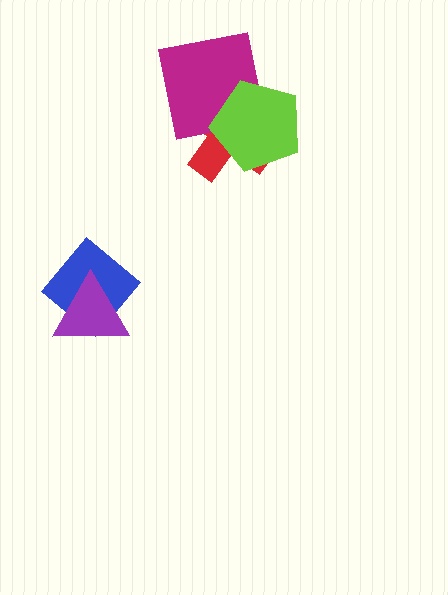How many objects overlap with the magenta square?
2 objects overlap with the magenta square.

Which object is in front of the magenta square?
The lime pentagon is in front of the magenta square.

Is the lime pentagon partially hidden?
No, no other shape covers it.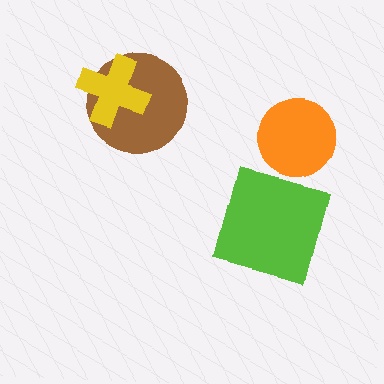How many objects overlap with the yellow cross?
1 object overlaps with the yellow cross.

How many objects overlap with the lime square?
0 objects overlap with the lime square.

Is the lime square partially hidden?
No, no other shape covers it.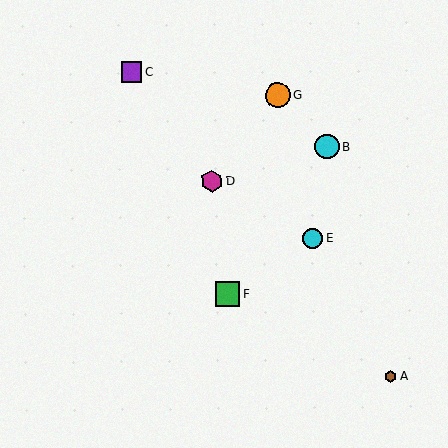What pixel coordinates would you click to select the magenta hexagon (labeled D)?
Click at (212, 181) to select the magenta hexagon D.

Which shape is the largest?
The green square (labeled F) is the largest.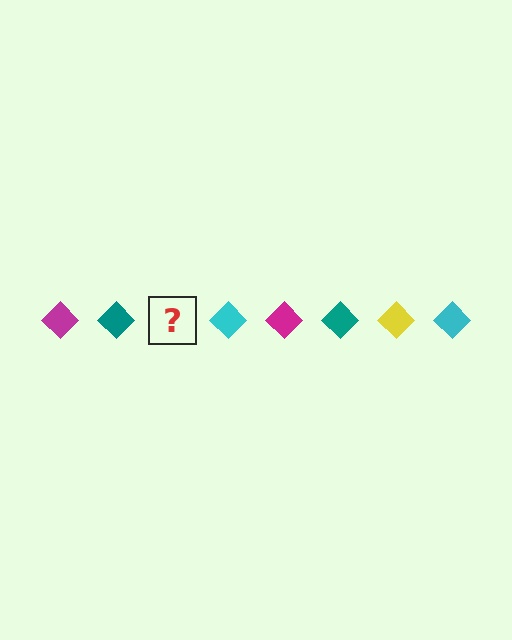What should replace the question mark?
The question mark should be replaced with a yellow diamond.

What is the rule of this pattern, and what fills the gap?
The rule is that the pattern cycles through magenta, teal, yellow, cyan diamonds. The gap should be filled with a yellow diamond.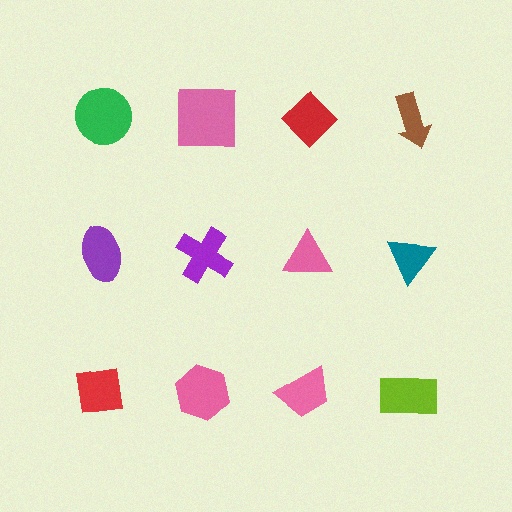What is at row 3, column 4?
A lime rectangle.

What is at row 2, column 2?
A purple cross.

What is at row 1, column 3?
A red diamond.